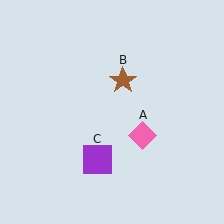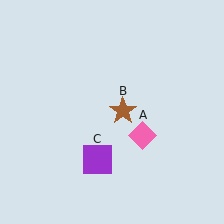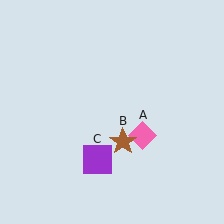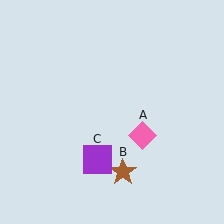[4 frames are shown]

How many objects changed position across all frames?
1 object changed position: brown star (object B).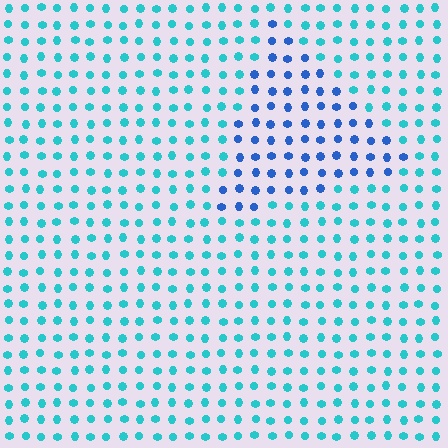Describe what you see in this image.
The image is filled with small cyan elements in a uniform arrangement. A triangle-shaped region is visible where the elements are tinted to a slightly different hue, forming a subtle color boundary.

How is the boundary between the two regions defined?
The boundary is defined purely by a slight shift in hue (about 38 degrees). Spacing, size, and orientation are identical on both sides.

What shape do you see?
I see a triangle.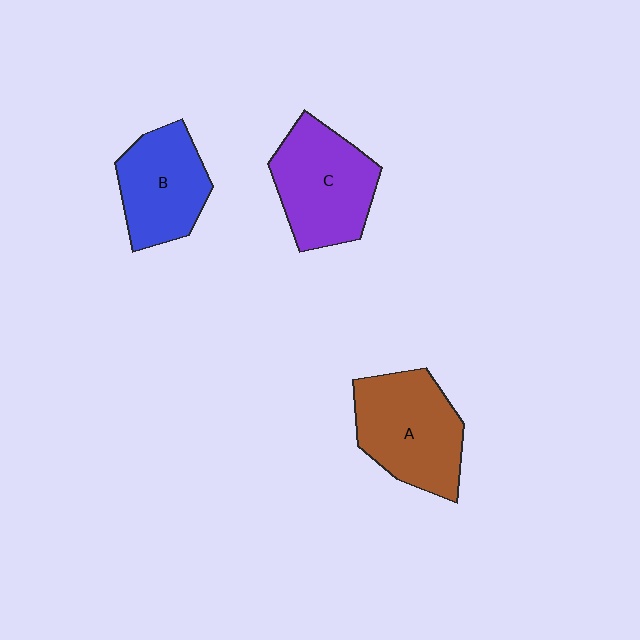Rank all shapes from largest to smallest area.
From largest to smallest: A (brown), C (purple), B (blue).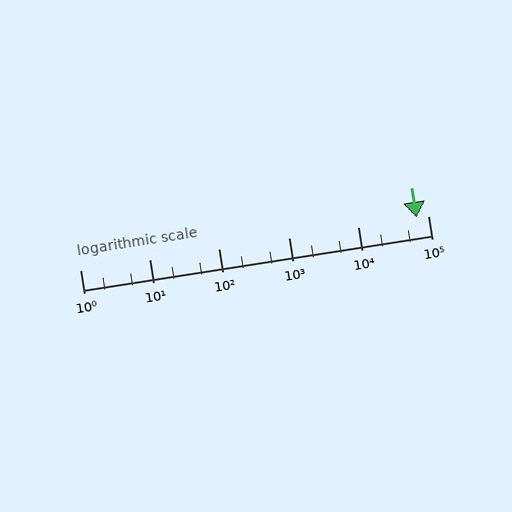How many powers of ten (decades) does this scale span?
The scale spans 5 decades, from 1 to 100000.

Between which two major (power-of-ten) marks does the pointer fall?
The pointer is between 10000 and 100000.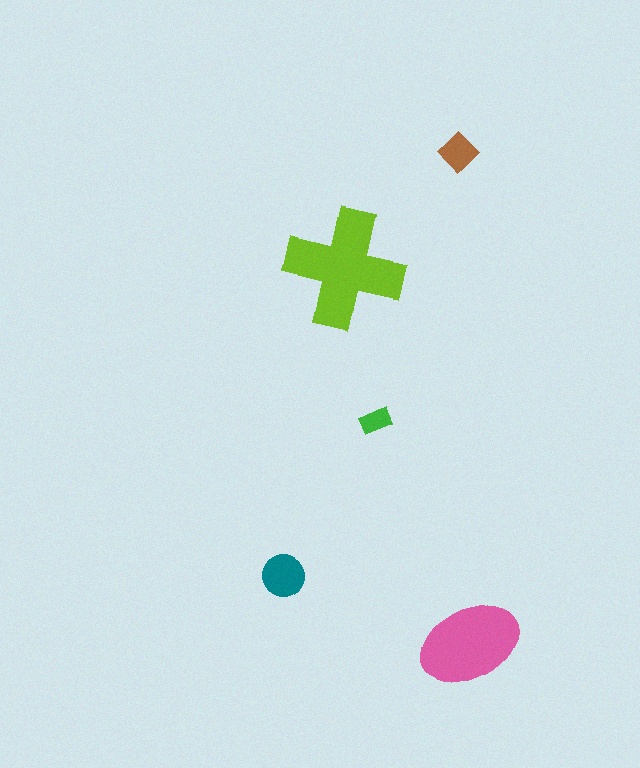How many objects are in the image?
There are 5 objects in the image.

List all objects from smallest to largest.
The green rectangle, the brown diamond, the teal circle, the pink ellipse, the lime cross.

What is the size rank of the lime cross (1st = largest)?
1st.